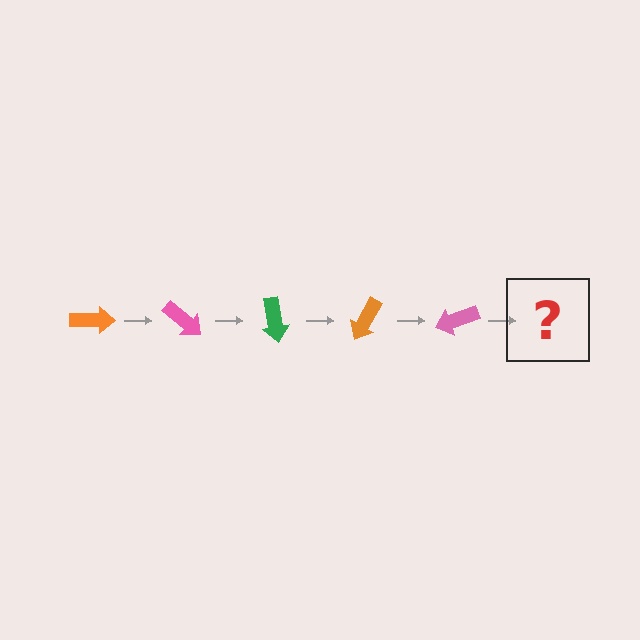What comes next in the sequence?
The next element should be a green arrow, rotated 200 degrees from the start.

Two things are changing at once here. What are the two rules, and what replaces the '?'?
The two rules are that it rotates 40 degrees each step and the color cycles through orange, pink, and green. The '?' should be a green arrow, rotated 200 degrees from the start.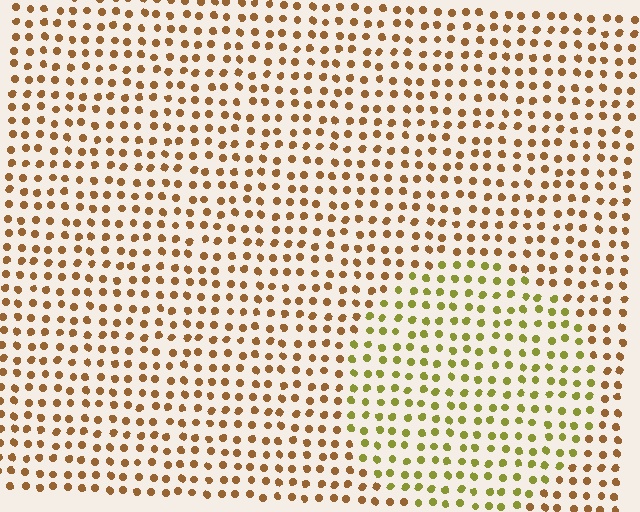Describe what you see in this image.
The image is filled with small brown elements in a uniform arrangement. A circle-shaped region is visible where the elements are tinted to a slightly different hue, forming a subtle color boundary.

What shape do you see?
I see a circle.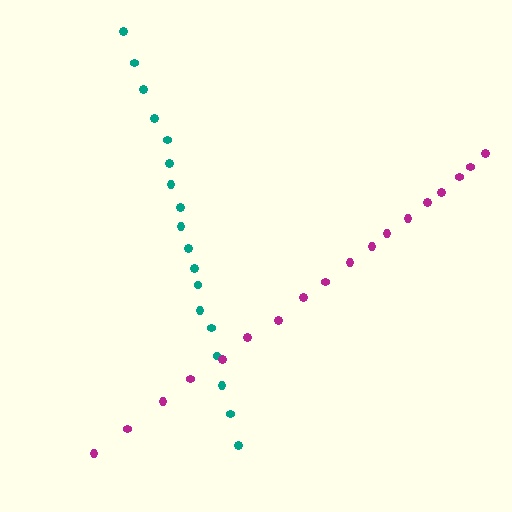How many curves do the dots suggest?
There are 2 distinct paths.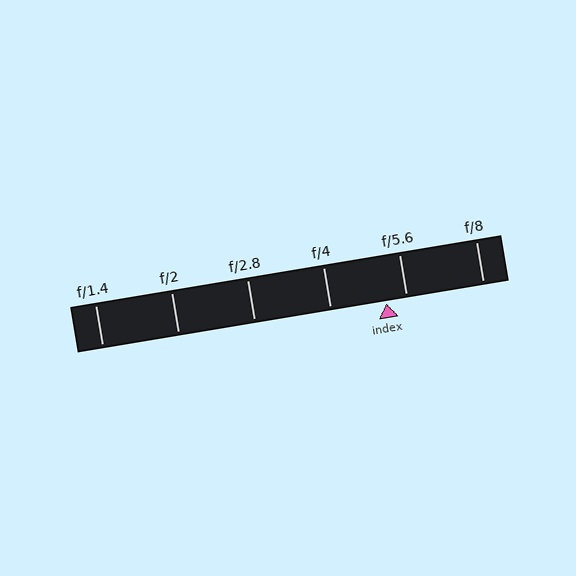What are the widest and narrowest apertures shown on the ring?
The widest aperture shown is f/1.4 and the narrowest is f/8.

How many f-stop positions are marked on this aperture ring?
There are 6 f-stop positions marked.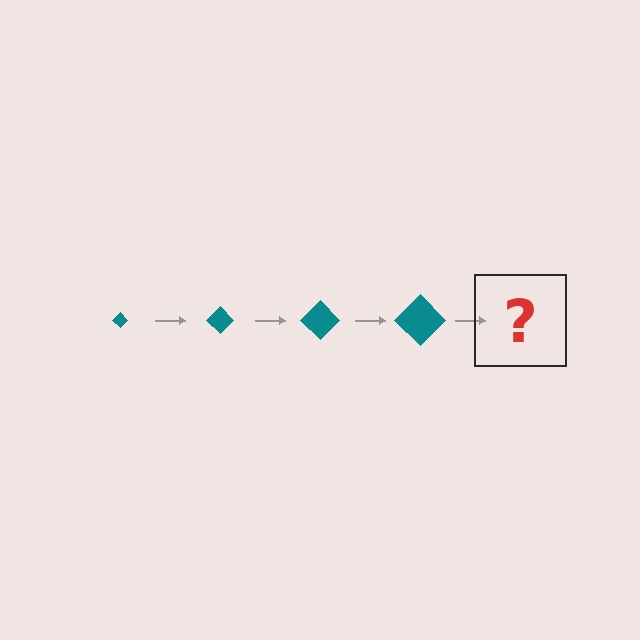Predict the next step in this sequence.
The next step is a teal diamond, larger than the previous one.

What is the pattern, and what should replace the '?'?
The pattern is that the diamond gets progressively larger each step. The '?' should be a teal diamond, larger than the previous one.